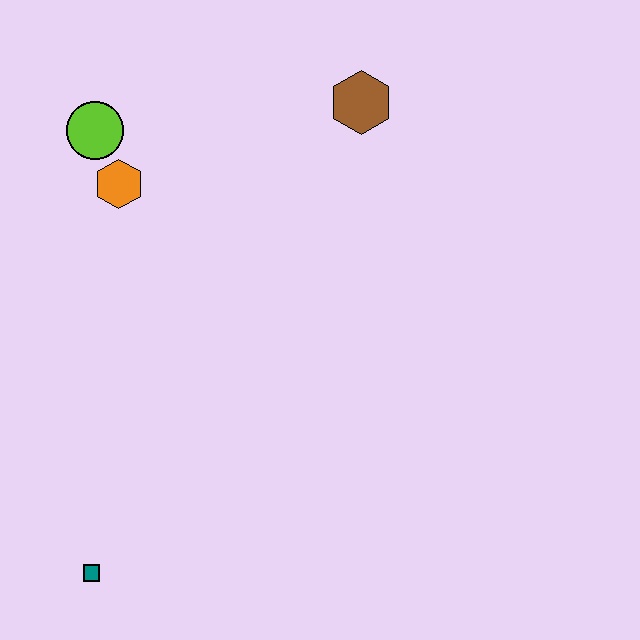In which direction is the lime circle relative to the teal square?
The lime circle is above the teal square.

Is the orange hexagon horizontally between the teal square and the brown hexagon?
Yes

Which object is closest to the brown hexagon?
The orange hexagon is closest to the brown hexagon.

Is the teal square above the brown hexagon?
No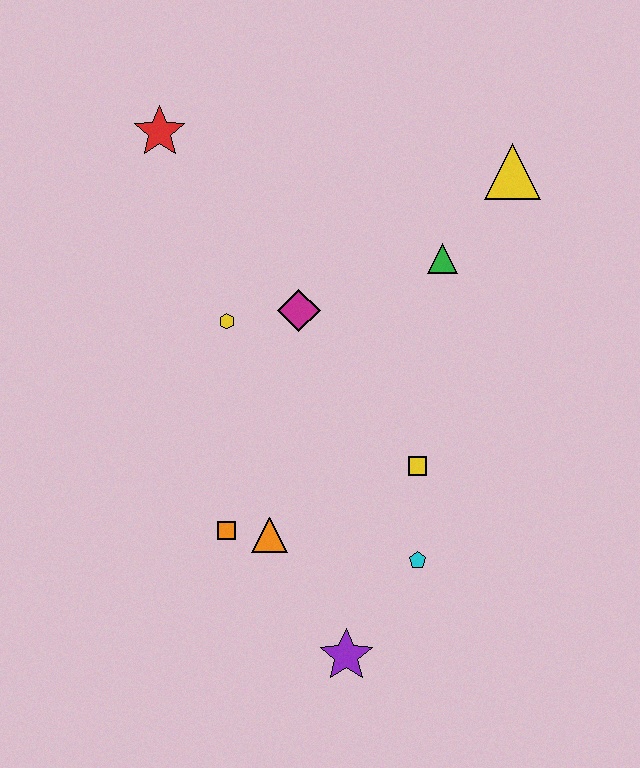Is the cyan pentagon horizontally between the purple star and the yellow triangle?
Yes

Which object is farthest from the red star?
The purple star is farthest from the red star.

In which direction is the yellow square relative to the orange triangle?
The yellow square is to the right of the orange triangle.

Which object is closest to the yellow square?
The cyan pentagon is closest to the yellow square.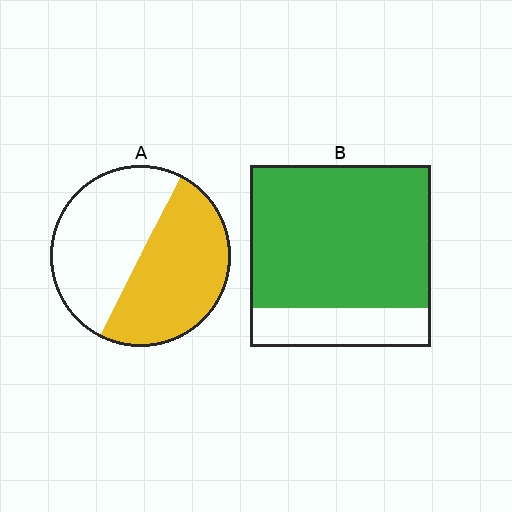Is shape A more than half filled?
Roughly half.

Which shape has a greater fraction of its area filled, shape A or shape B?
Shape B.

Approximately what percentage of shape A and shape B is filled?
A is approximately 50% and B is approximately 80%.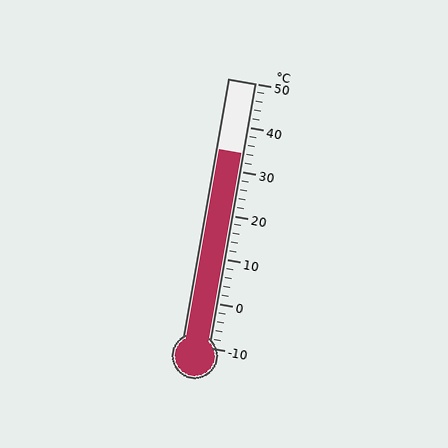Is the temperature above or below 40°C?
The temperature is below 40°C.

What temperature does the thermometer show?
The thermometer shows approximately 34°C.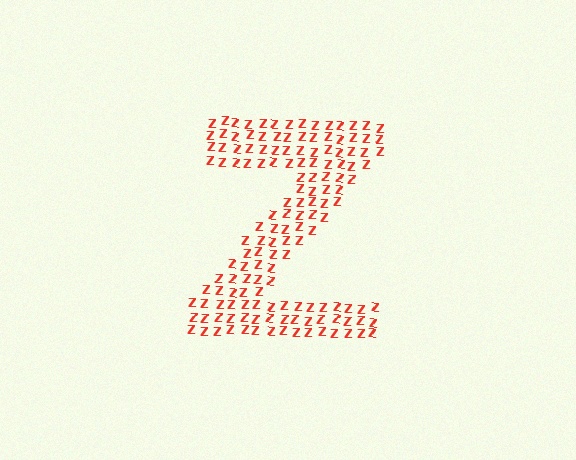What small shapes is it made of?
It is made of small letter Z's.